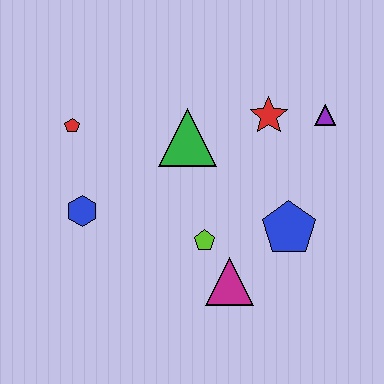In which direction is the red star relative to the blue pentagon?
The red star is above the blue pentagon.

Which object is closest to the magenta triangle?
The lime pentagon is closest to the magenta triangle.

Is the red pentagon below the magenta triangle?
No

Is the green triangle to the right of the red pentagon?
Yes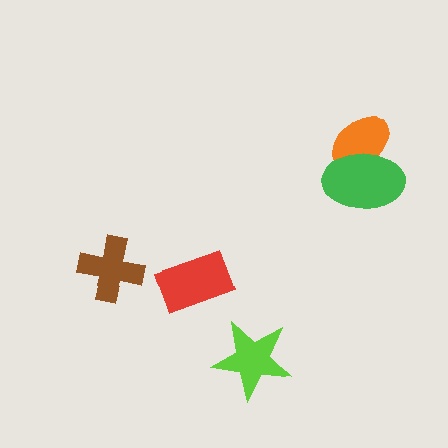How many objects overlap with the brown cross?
0 objects overlap with the brown cross.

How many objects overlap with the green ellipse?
1 object overlaps with the green ellipse.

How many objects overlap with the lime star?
0 objects overlap with the lime star.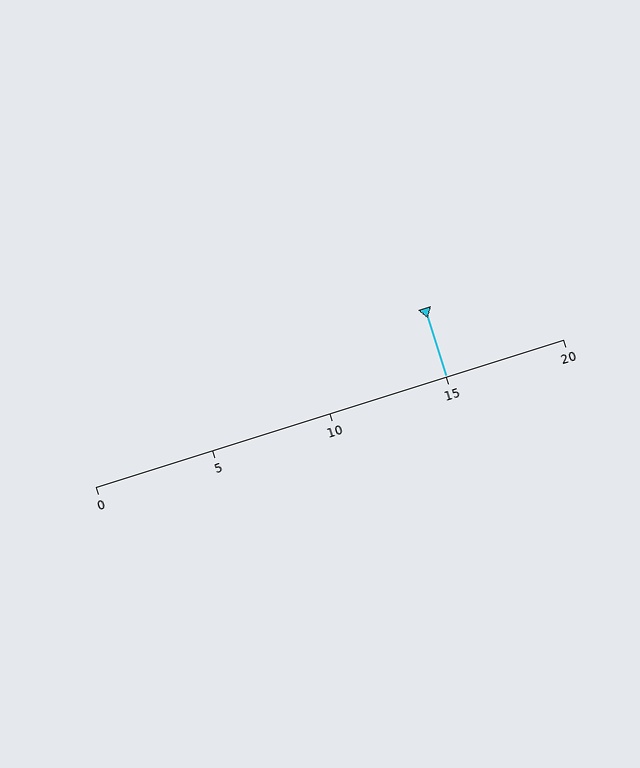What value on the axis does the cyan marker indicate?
The marker indicates approximately 15.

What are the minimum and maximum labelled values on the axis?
The axis runs from 0 to 20.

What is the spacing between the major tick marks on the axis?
The major ticks are spaced 5 apart.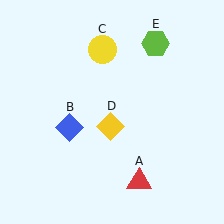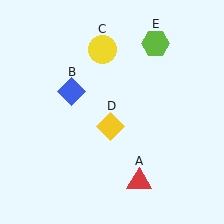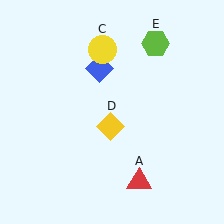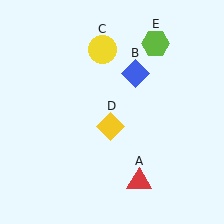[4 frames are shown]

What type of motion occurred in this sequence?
The blue diamond (object B) rotated clockwise around the center of the scene.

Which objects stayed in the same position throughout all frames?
Red triangle (object A) and yellow circle (object C) and yellow diamond (object D) and lime hexagon (object E) remained stationary.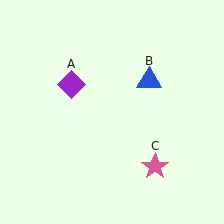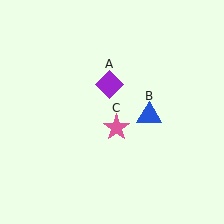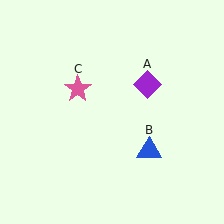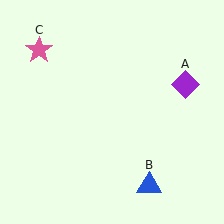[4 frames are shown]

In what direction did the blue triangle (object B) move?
The blue triangle (object B) moved down.